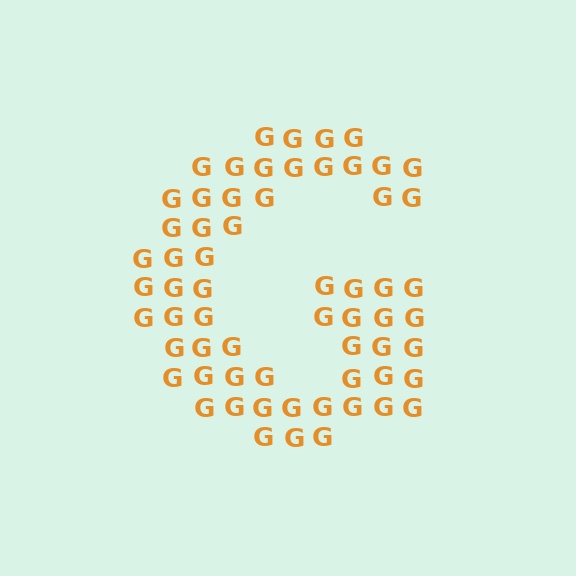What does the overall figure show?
The overall figure shows the letter G.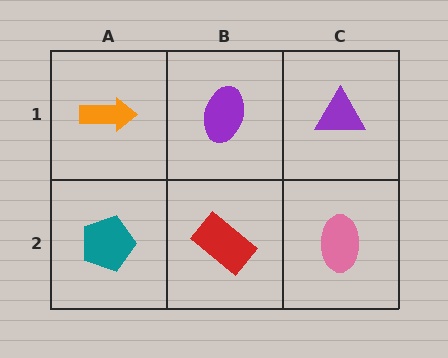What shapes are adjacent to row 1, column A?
A teal pentagon (row 2, column A), a purple ellipse (row 1, column B).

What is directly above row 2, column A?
An orange arrow.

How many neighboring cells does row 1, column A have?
2.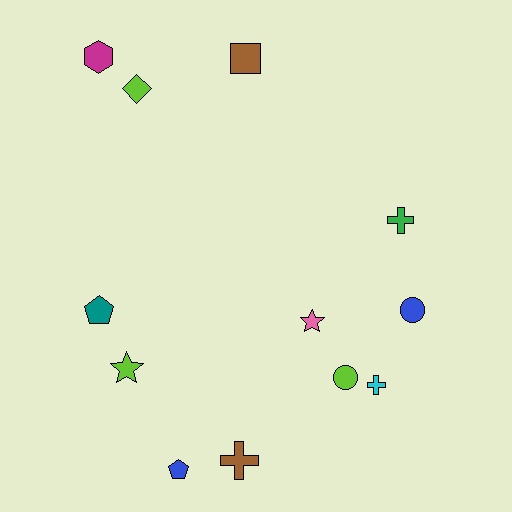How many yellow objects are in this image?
There are no yellow objects.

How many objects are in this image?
There are 12 objects.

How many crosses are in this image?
There are 3 crosses.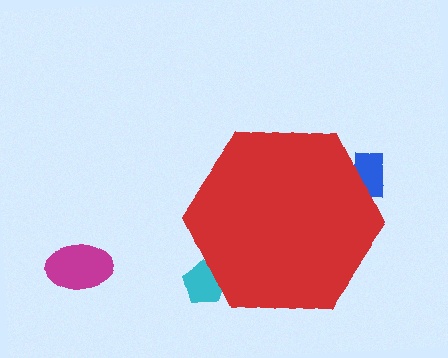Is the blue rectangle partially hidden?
Yes, the blue rectangle is partially hidden behind the red hexagon.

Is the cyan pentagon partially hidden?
Yes, the cyan pentagon is partially hidden behind the red hexagon.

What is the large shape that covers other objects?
A red hexagon.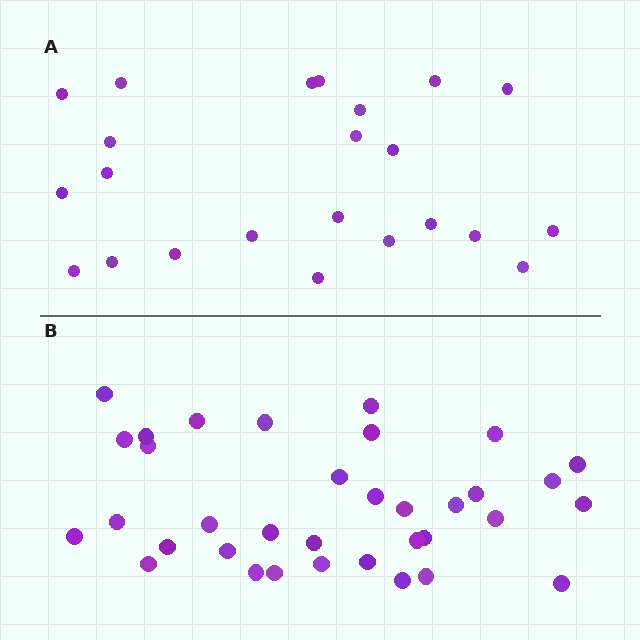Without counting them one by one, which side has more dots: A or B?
Region B (the bottom region) has more dots.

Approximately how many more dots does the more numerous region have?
Region B has roughly 12 or so more dots than region A.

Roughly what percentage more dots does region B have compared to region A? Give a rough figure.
About 50% more.